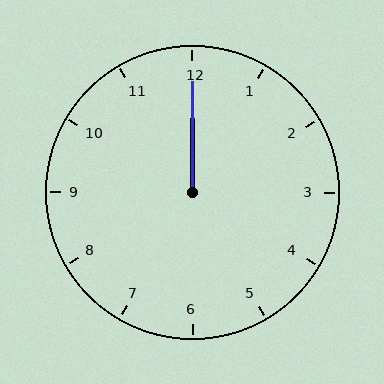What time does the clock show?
12:00.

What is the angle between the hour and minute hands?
Approximately 0 degrees.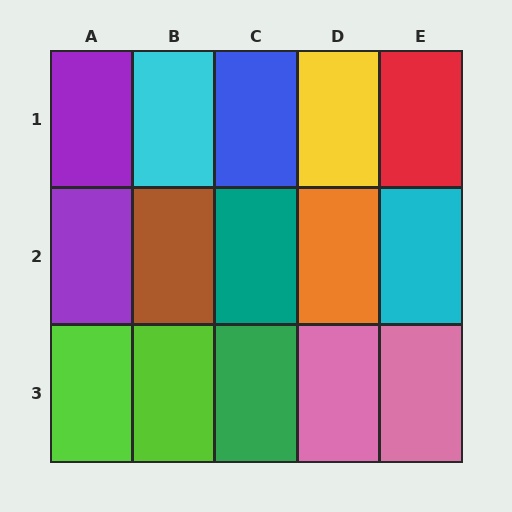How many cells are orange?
1 cell is orange.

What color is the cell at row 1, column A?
Purple.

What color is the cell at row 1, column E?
Red.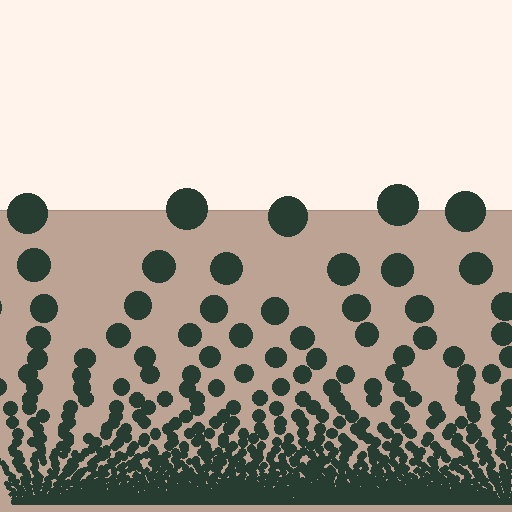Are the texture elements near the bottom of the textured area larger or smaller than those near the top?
Smaller. The gradient is inverted — elements near the bottom are smaller and denser.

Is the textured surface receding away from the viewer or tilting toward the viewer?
The surface appears to tilt toward the viewer. Texture elements get larger and sparser toward the top.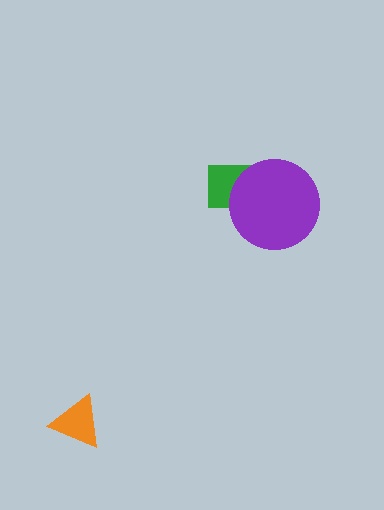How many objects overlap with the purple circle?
1 object overlaps with the purple circle.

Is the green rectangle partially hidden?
Yes, it is partially covered by another shape.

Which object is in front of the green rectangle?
The purple circle is in front of the green rectangle.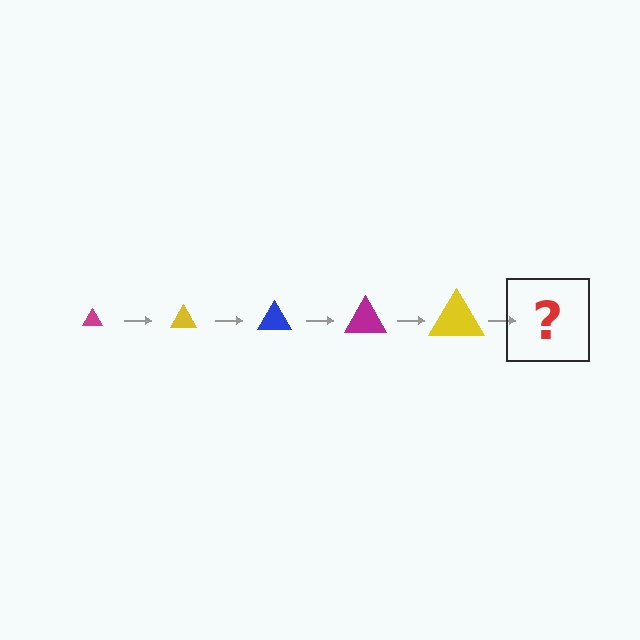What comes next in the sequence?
The next element should be a blue triangle, larger than the previous one.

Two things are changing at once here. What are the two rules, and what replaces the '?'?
The two rules are that the triangle grows larger each step and the color cycles through magenta, yellow, and blue. The '?' should be a blue triangle, larger than the previous one.